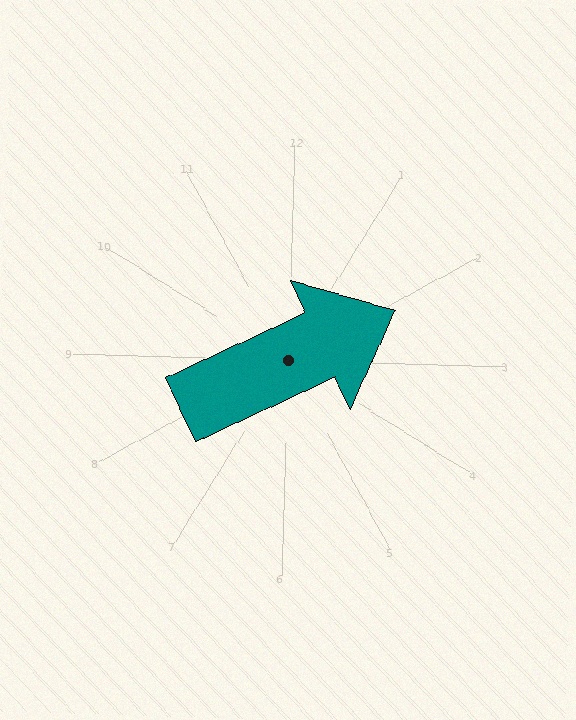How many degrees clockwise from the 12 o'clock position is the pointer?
Approximately 63 degrees.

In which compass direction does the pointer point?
Northeast.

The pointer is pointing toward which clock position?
Roughly 2 o'clock.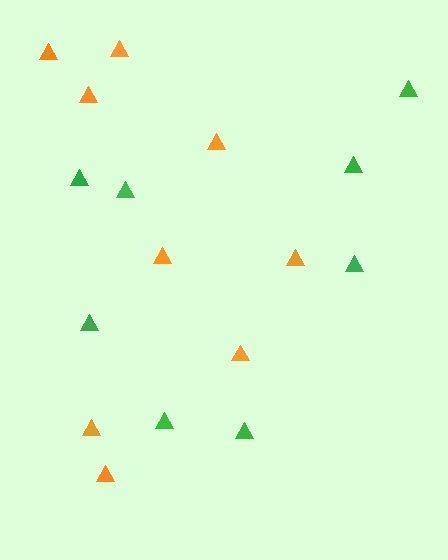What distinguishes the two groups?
There are 2 groups: one group of orange triangles (9) and one group of green triangles (8).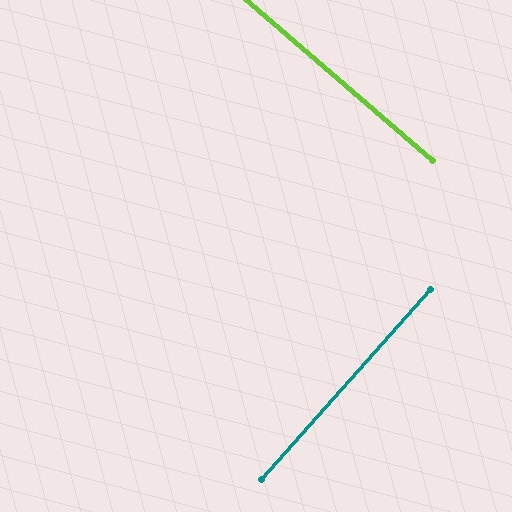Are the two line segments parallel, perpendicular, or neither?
Perpendicular — they meet at approximately 89°.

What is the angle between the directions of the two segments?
Approximately 89 degrees.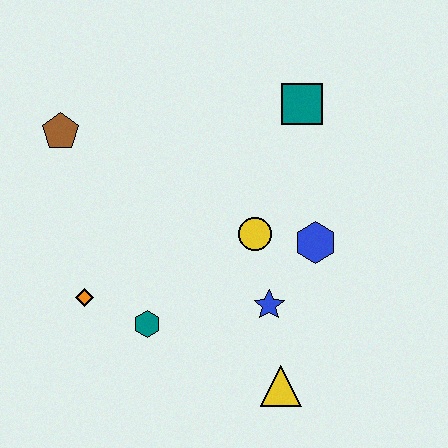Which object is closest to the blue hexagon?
The yellow circle is closest to the blue hexagon.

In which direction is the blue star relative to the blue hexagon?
The blue star is below the blue hexagon.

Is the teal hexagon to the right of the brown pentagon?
Yes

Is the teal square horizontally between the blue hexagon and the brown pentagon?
Yes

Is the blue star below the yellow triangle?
No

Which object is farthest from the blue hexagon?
The brown pentagon is farthest from the blue hexagon.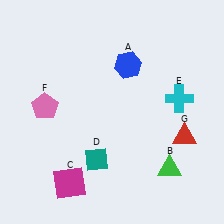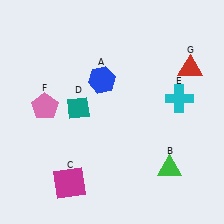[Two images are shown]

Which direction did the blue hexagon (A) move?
The blue hexagon (A) moved left.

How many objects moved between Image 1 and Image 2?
3 objects moved between the two images.